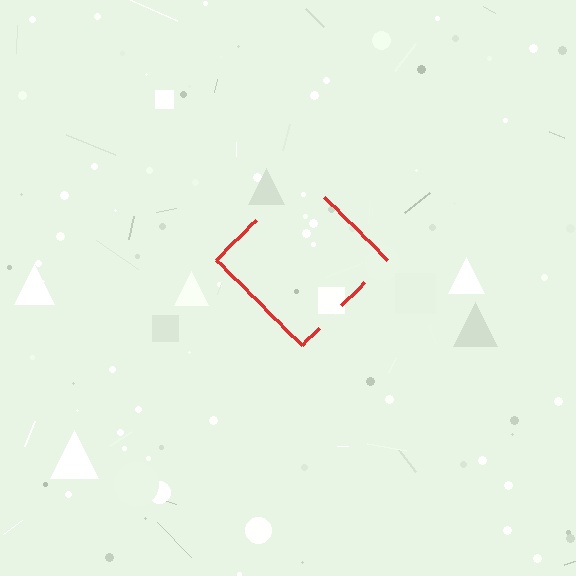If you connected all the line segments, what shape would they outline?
They would outline a diamond.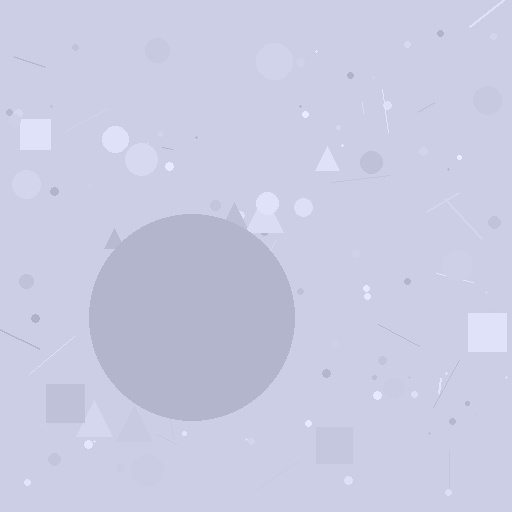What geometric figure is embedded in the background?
A circle is embedded in the background.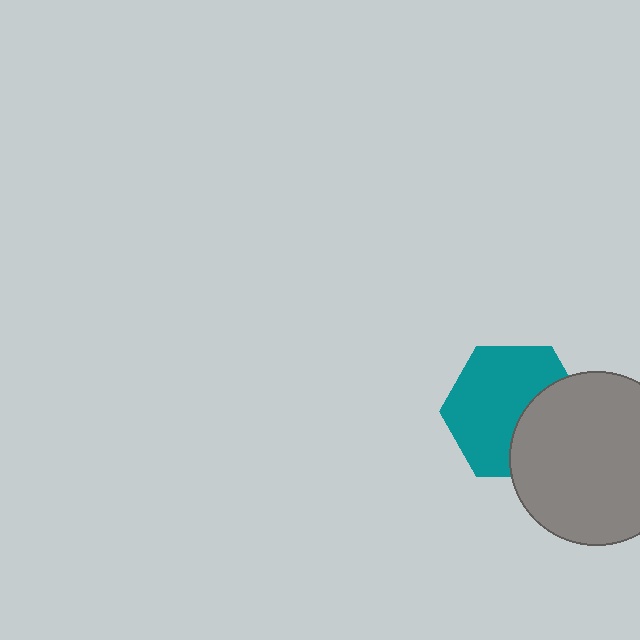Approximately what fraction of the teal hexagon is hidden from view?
Roughly 35% of the teal hexagon is hidden behind the gray circle.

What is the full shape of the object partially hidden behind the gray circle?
The partially hidden object is a teal hexagon.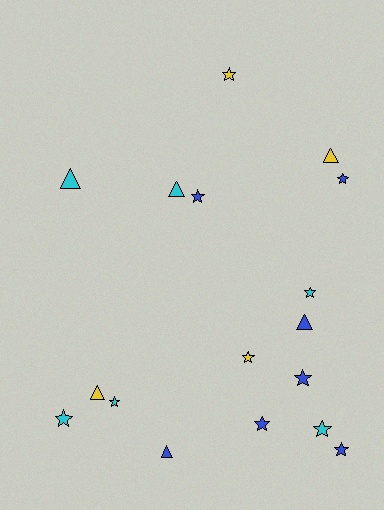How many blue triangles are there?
There are 2 blue triangles.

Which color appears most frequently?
Blue, with 7 objects.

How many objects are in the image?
There are 17 objects.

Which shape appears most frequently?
Star, with 11 objects.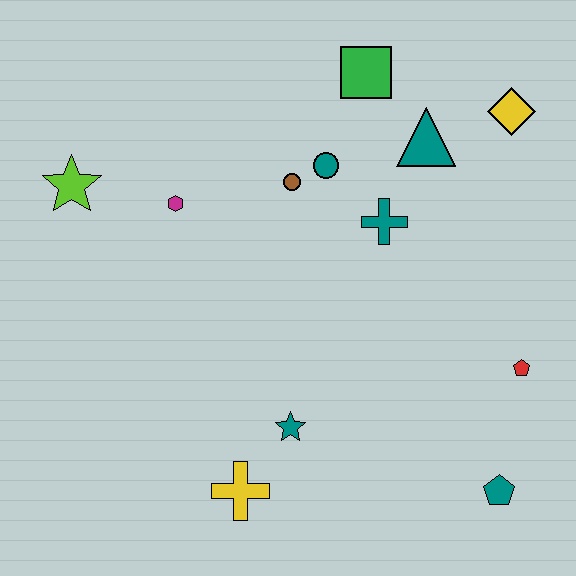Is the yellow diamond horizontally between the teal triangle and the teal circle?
No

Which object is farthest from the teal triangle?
The yellow cross is farthest from the teal triangle.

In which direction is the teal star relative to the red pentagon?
The teal star is to the left of the red pentagon.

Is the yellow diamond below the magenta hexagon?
No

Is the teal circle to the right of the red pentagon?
No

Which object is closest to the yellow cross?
The teal star is closest to the yellow cross.